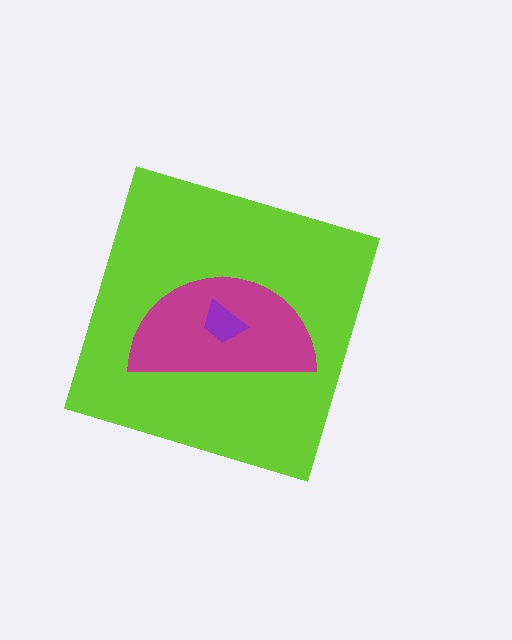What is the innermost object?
The purple trapezoid.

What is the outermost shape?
The lime diamond.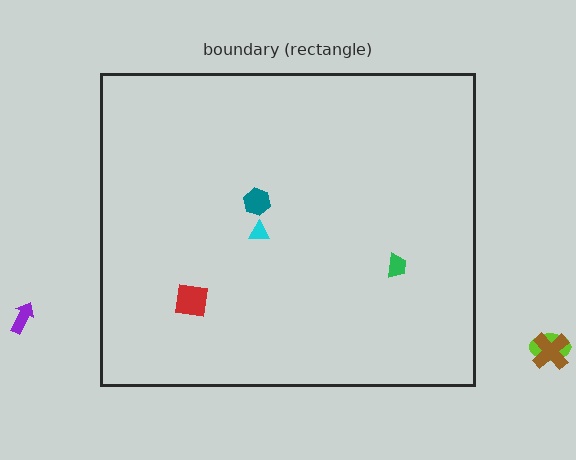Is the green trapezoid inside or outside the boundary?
Inside.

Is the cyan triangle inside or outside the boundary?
Inside.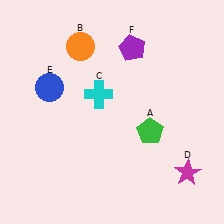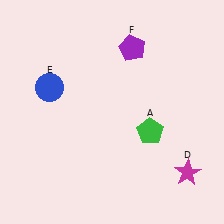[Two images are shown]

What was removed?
The orange circle (B), the cyan cross (C) were removed in Image 2.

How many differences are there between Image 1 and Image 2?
There are 2 differences between the two images.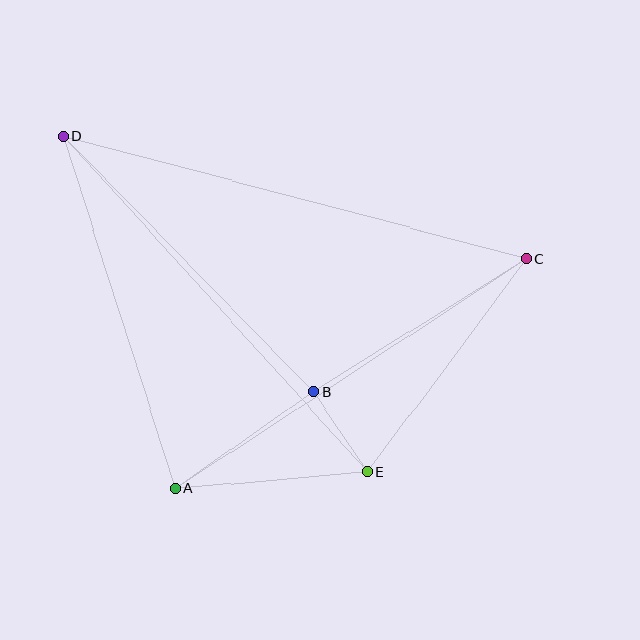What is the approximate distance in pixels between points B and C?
The distance between B and C is approximately 251 pixels.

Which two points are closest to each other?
Points B and E are closest to each other.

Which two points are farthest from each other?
Points C and D are farthest from each other.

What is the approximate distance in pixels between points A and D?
The distance between A and D is approximately 370 pixels.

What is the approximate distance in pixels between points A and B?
The distance between A and B is approximately 169 pixels.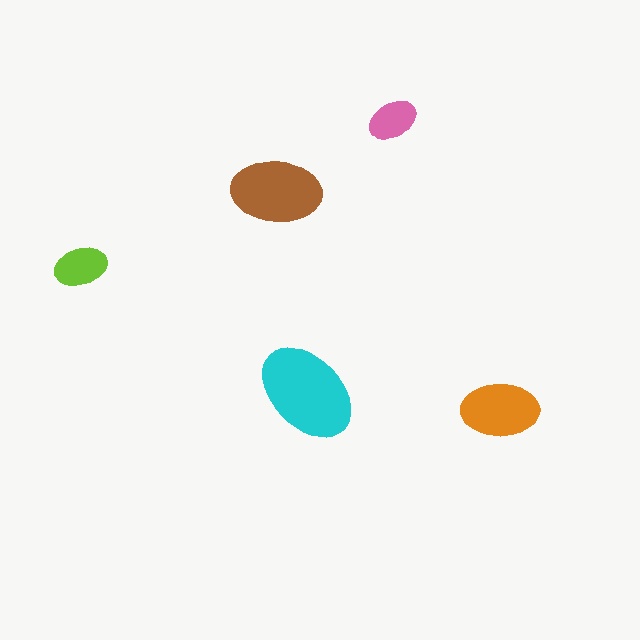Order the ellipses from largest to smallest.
the cyan one, the brown one, the orange one, the lime one, the pink one.